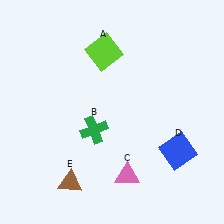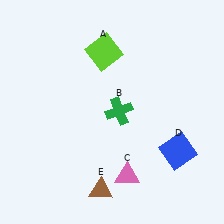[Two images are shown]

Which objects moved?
The objects that moved are: the green cross (B), the brown triangle (E).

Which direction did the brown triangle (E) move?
The brown triangle (E) moved right.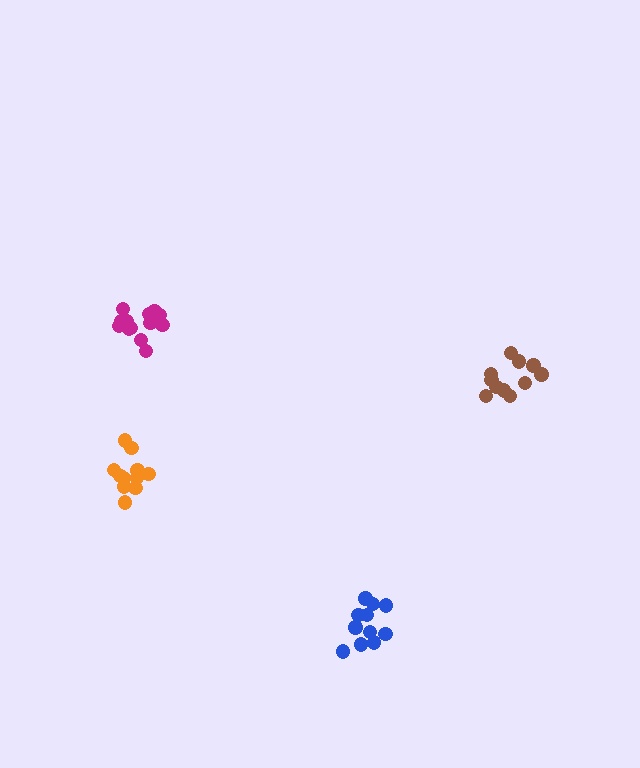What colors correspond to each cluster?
The clusters are colored: magenta, orange, blue, brown.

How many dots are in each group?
Group 1: 14 dots, Group 2: 11 dots, Group 3: 11 dots, Group 4: 11 dots (47 total).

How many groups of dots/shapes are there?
There are 4 groups.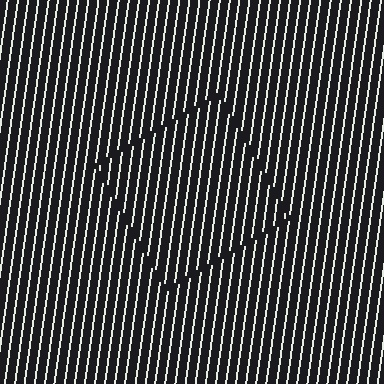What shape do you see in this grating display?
An illusory square. The interior of the shape contains the same grating, shifted by half a period — the contour is defined by the phase discontinuity where line-ends from the inner and outer gratings abut.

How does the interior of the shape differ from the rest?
The interior of the shape contains the same grating, shifted by half a period — the contour is defined by the phase discontinuity where line-ends from the inner and outer gratings abut.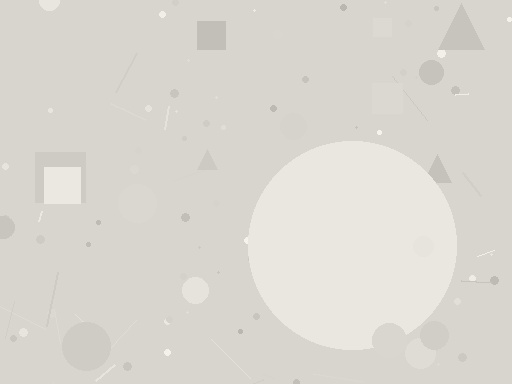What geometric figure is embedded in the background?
A circle is embedded in the background.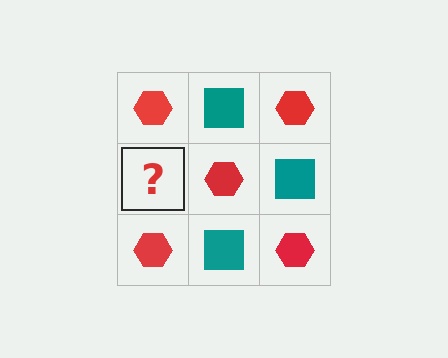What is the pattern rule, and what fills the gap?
The rule is that it alternates red hexagon and teal square in a checkerboard pattern. The gap should be filled with a teal square.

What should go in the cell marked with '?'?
The missing cell should contain a teal square.